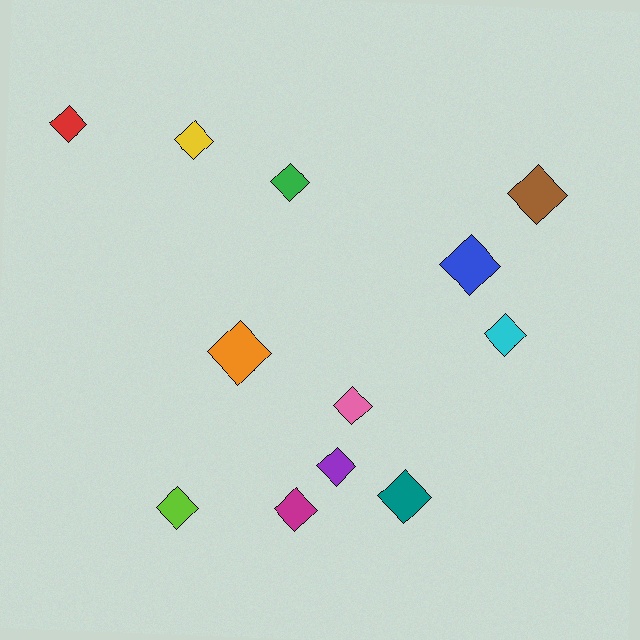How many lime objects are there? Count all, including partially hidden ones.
There is 1 lime object.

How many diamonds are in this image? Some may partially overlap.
There are 12 diamonds.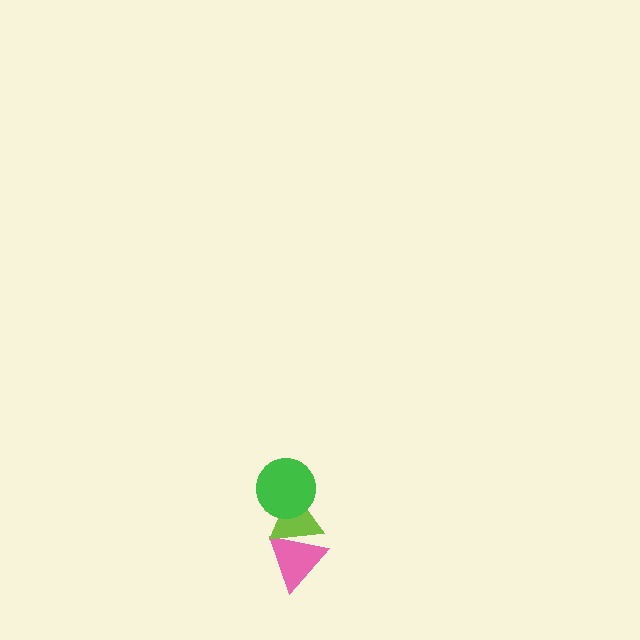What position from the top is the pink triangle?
The pink triangle is 3rd from the top.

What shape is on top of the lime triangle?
The green circle is on top of the lime triangle.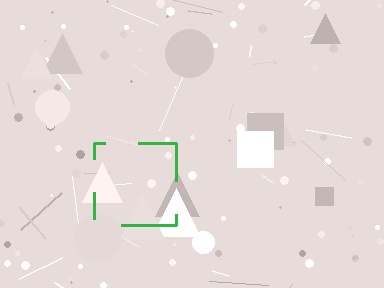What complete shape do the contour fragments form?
The contour fragments form a square.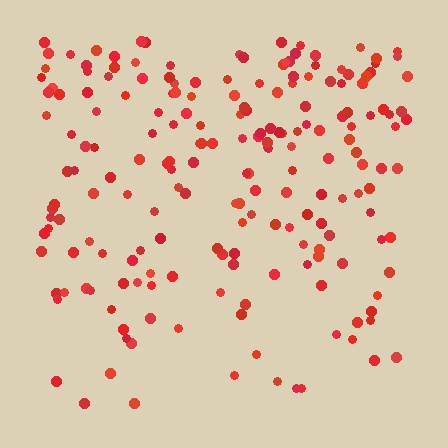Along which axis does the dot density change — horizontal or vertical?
Vertical.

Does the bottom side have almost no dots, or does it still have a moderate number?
Still a moderate number, just noticeably fewer than the top.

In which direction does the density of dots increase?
From bottom to top, with the top side densest.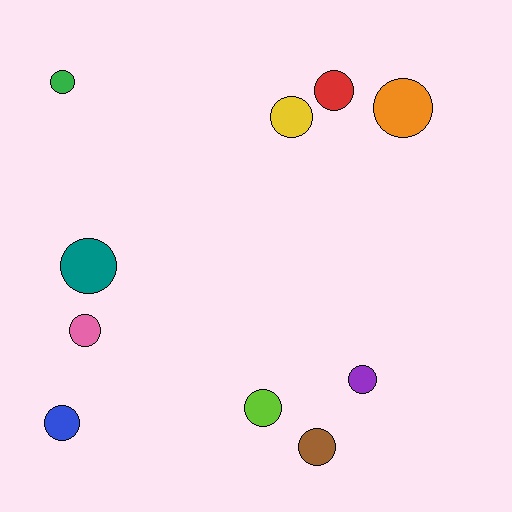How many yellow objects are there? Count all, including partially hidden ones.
There is 1 yellow object.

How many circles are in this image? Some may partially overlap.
There are 10 circles.